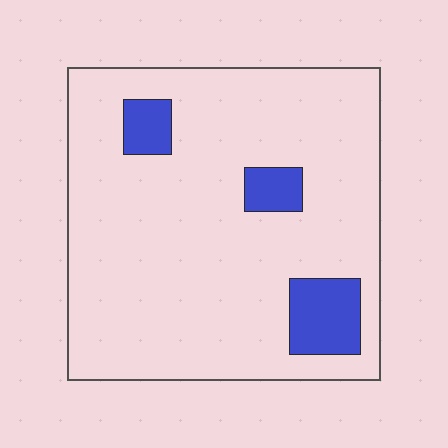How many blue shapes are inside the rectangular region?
3.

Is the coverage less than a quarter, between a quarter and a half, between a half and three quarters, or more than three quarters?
Less than a quarter.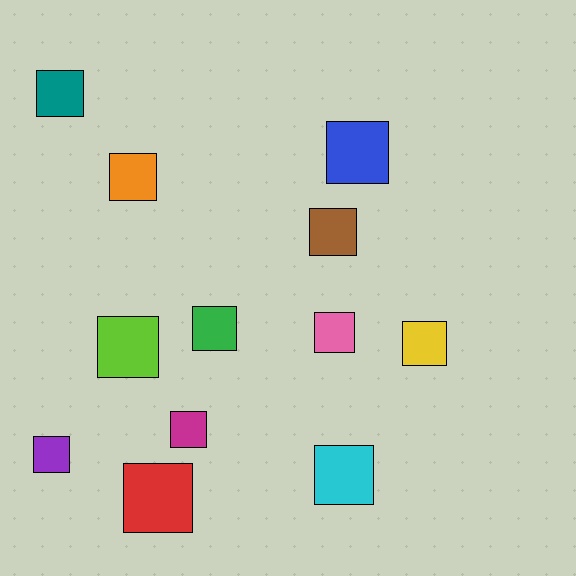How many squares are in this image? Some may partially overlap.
There are 12 squares.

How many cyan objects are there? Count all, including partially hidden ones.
There is 1 cyan object.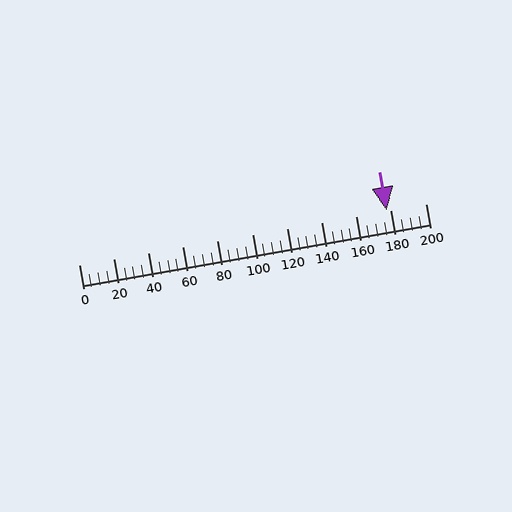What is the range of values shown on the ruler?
The ruler shows values from 0 to 200.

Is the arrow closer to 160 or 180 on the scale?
The arrow is closer to 180.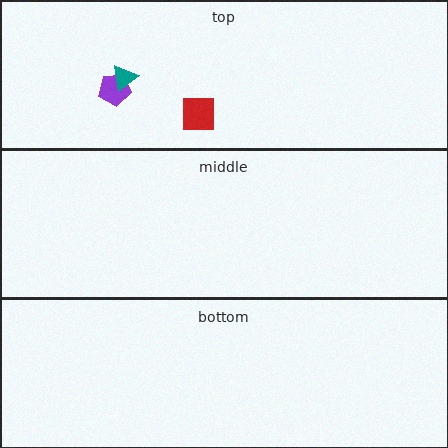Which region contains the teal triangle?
The top region.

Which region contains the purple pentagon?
The top region.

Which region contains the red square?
The top region.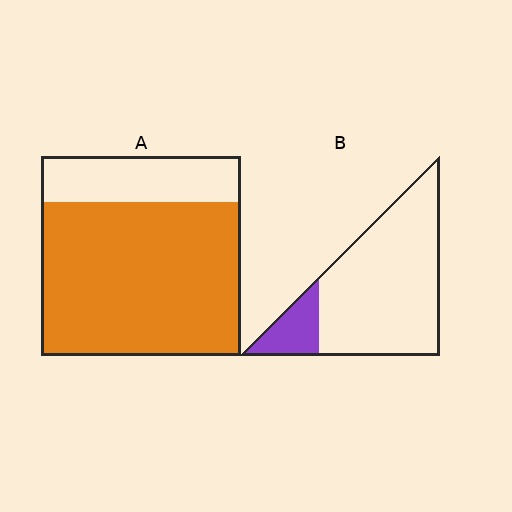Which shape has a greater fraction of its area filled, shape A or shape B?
Shape A.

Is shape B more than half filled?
No.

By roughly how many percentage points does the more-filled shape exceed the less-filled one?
By roughly 60 percentage points (A over B).